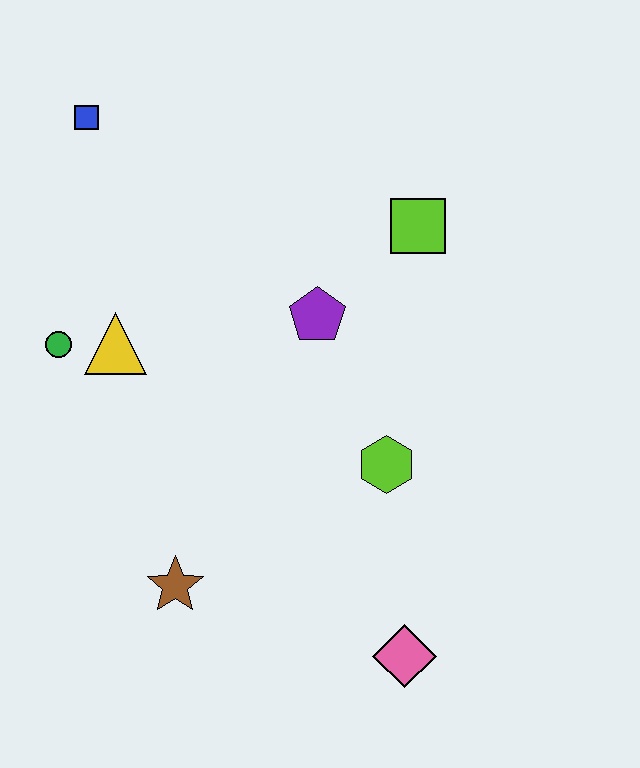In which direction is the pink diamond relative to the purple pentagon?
The pink diamond is below the purple pentagon.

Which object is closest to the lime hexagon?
The purple pentagon is closest to the lime hexagon.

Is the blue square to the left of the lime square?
Yes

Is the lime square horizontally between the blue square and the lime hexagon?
No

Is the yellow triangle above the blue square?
No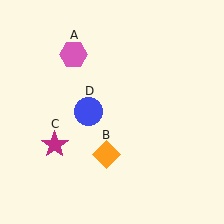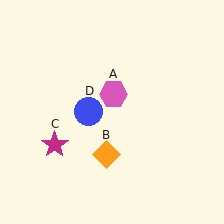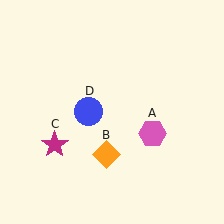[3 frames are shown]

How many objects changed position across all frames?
1 object changed position: pink hexagon (object A).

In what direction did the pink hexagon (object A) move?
The pink hexagon (object A) moved down and to the right.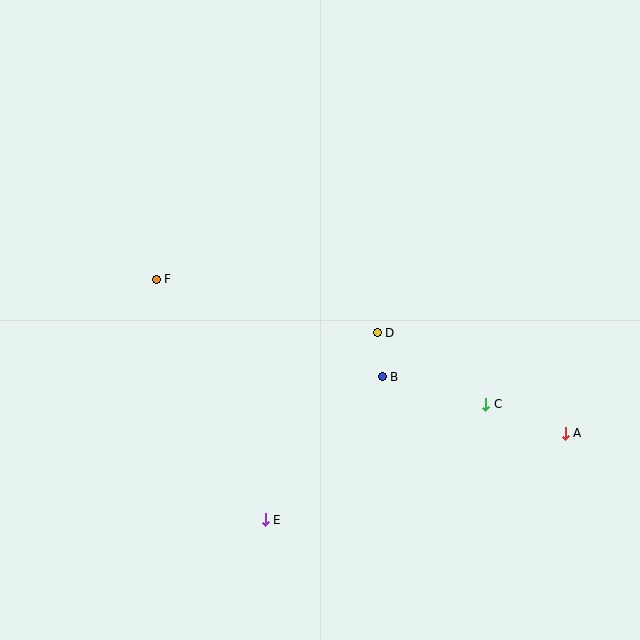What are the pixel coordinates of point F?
Point F is at (156, 279).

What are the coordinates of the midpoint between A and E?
The midpoint between A and E is at (415, 477).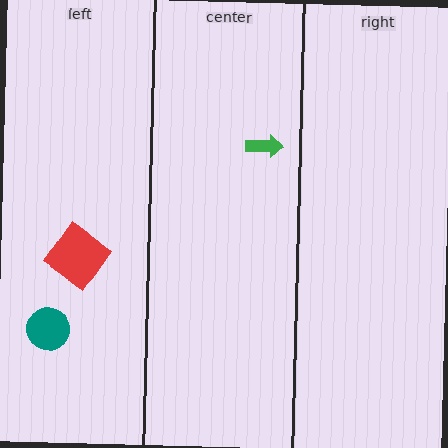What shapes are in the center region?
The green arrow.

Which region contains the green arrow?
The center region.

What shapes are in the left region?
The teal circle, the red diamond.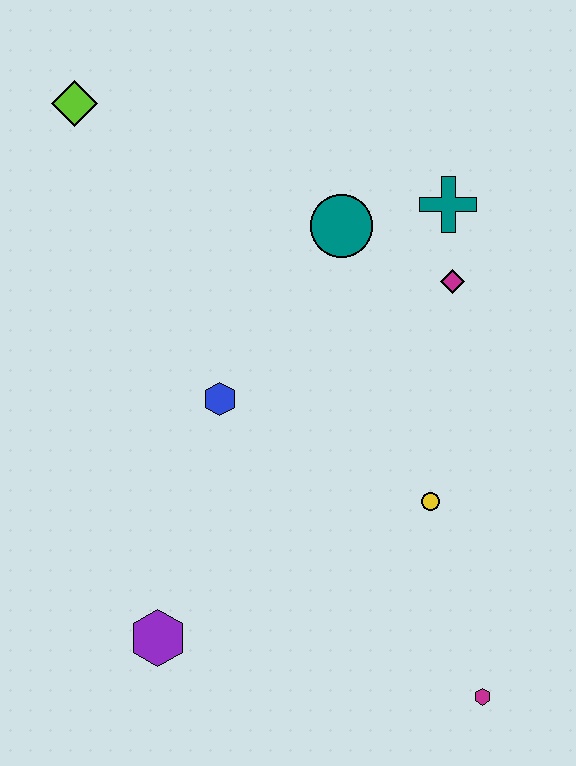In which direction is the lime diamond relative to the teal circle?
The lime diamond is to the left of the teal circle.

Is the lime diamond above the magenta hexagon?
Yes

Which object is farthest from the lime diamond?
The magenta hexagon is farthest from the lime diamond.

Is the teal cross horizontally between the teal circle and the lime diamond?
No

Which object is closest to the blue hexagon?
The teal circle is closest to the blue hexagon.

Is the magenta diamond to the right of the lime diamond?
Yes